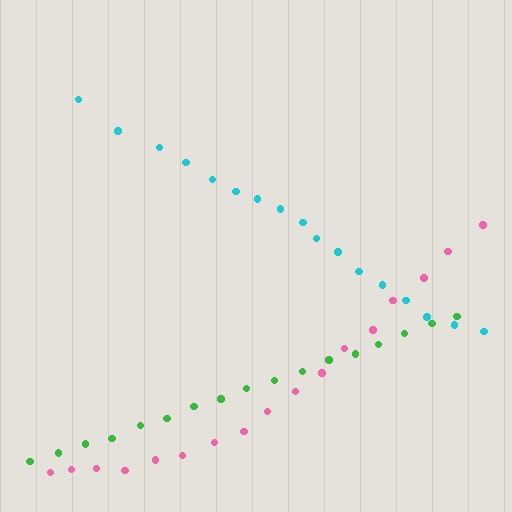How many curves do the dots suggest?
There are 3 distinct paths.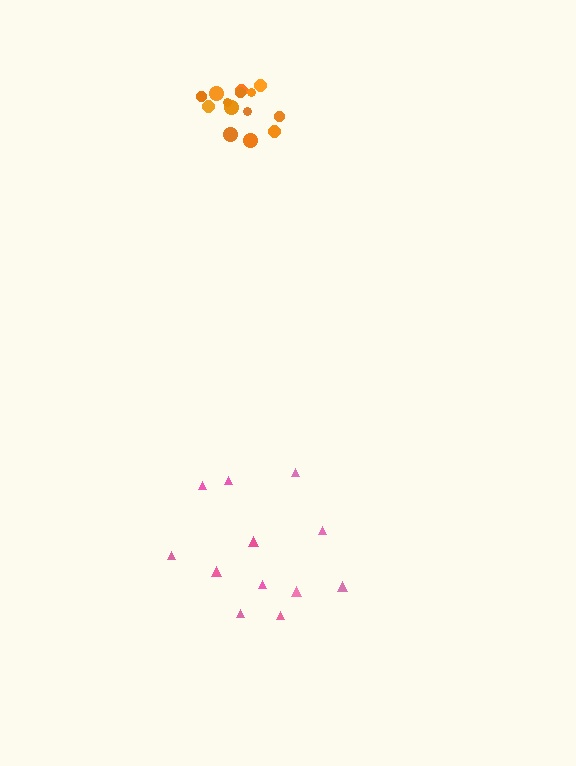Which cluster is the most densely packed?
Orange.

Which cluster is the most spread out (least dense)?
Pink.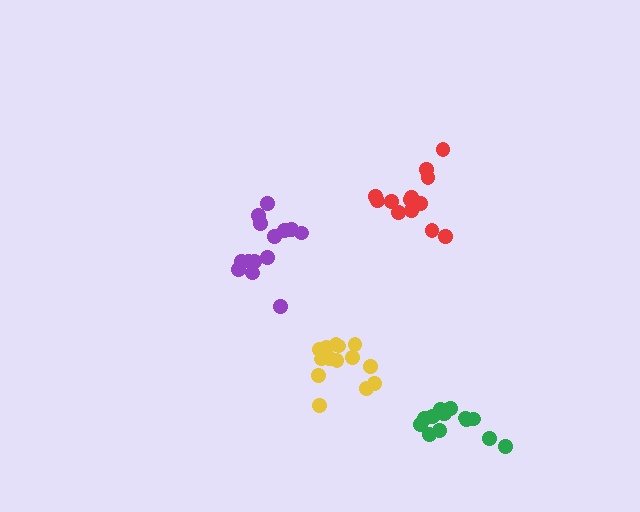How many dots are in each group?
Group 1: 14 dots, Group 2: 14 dots, Group 3: 14 dots, Group 4: 15 dots (57 total).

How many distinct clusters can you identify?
There are 4 distinct clusters.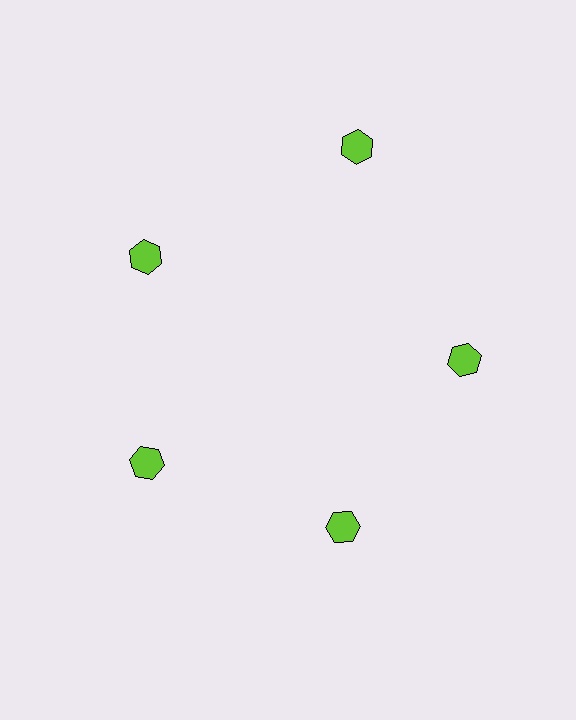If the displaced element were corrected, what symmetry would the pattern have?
It would have 5-fold rotational symmetry — the pattern would map onto itself every 72 degrees.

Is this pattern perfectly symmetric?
No. The 5 lime hexagons are arranged in a ring, but one element near the 1 o'clock position is pushed outward from the center, breaking the 5-fold rotational symmetry.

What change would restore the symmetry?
The symmetry would be restored by moving it inward, back onto the ring so that all 5 hexagons sit at equal angles and equal distance from the center.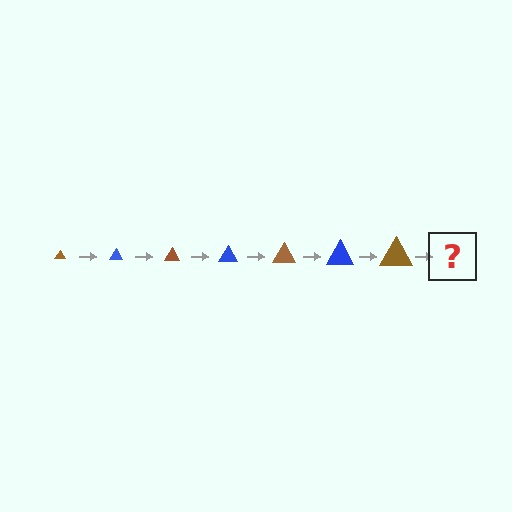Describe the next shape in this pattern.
It should be a blue triangle, larger than the previous one.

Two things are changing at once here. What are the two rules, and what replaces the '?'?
The two rules are that the triangle grows larger each step and the color cycles through brown and blue. The '?' should be a blue triangle, larger than the previous one.